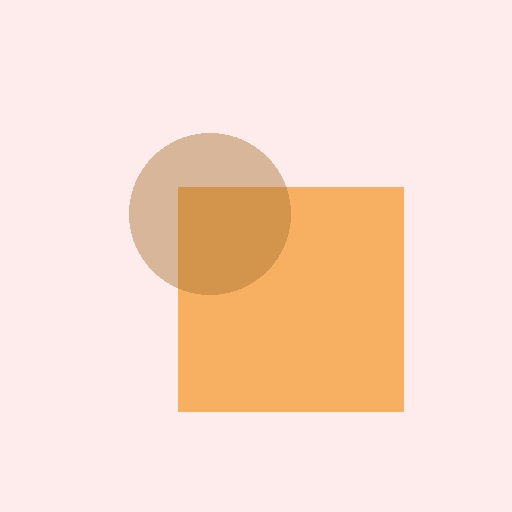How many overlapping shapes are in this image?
There are 2 overlapping shapes in the image.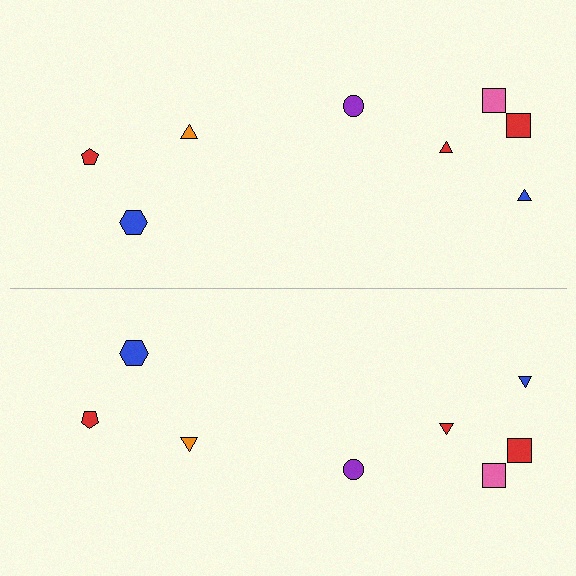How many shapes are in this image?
There are 16 shapes in this image.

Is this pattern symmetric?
Yes, this pattern has bilateral (reflection) symmetry.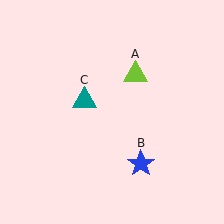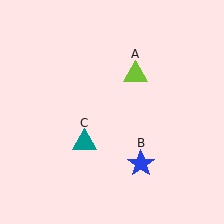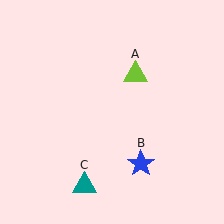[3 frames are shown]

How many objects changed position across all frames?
1 object changed position: teal triangle (object C).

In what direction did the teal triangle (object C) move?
The teal triangle (object C) moved down.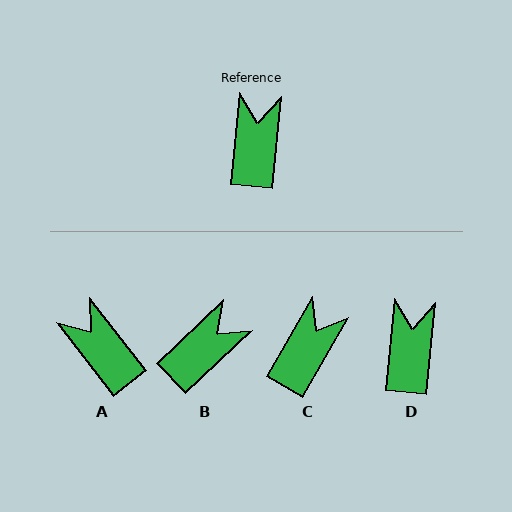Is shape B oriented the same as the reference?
No, it is off by about 41 degrees.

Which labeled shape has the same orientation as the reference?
D.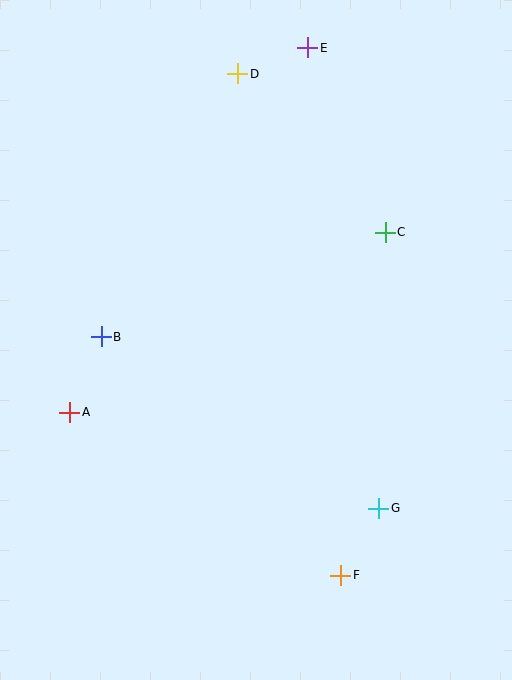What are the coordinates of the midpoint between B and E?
The midpoint between B and E is at (205, 192).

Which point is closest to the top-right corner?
Point E is closest to the top-right corner.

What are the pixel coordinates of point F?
Point F is at (341, 575).